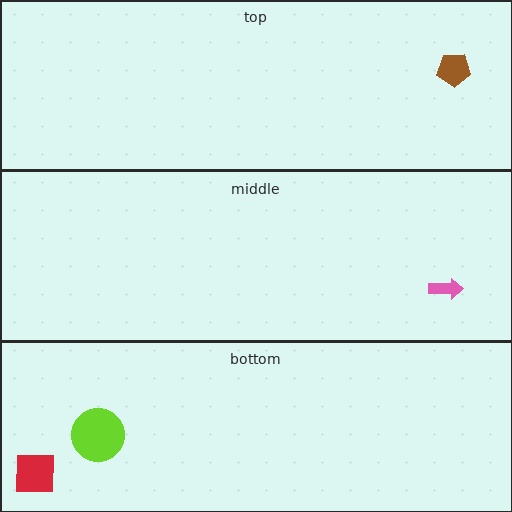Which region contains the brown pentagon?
The top region.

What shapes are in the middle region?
The pink arrow.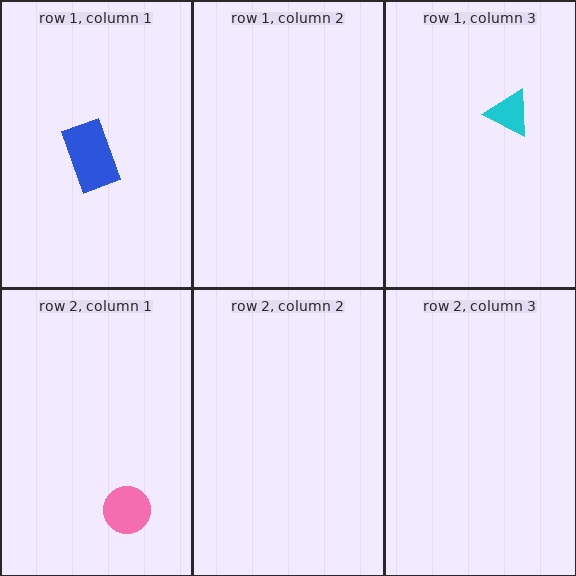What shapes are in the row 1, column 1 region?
The blue rectangle.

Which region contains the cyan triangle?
The row 1, column 3 region.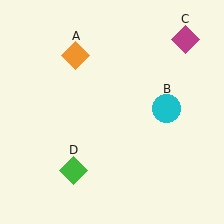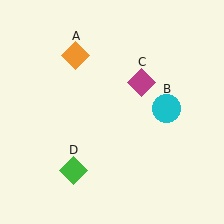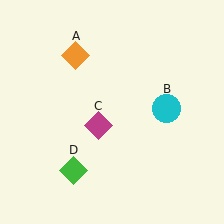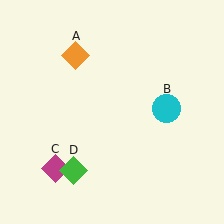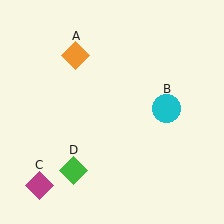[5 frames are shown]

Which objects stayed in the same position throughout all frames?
Orange diamond (object A) and cyan circle (object B) and green diamond (object D) remained stationary.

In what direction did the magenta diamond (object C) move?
The magenta diamond (object C) moved down and to the left.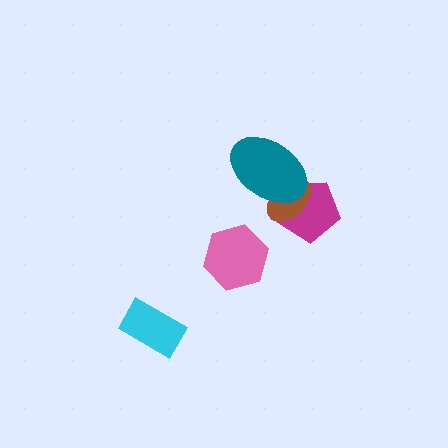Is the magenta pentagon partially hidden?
Yes, it is partially covered by another shape.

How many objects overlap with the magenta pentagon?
2 objects overlap with the magenta pentagon.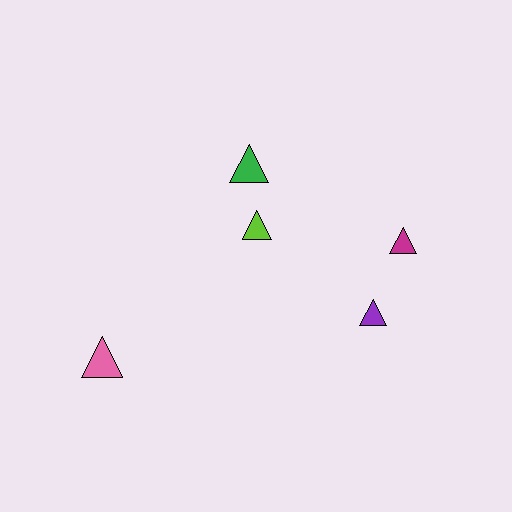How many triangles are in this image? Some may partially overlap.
There are 5 triangles.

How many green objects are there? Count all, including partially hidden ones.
There is 1 green object.